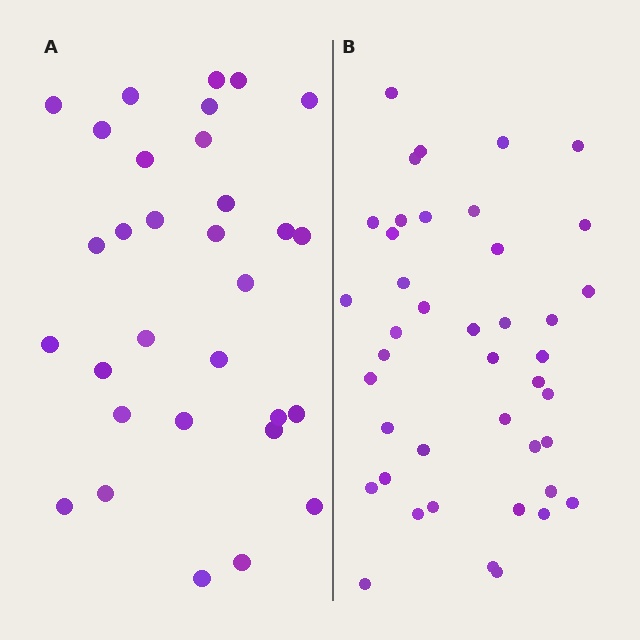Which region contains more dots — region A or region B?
Region B (the right region) has more dots.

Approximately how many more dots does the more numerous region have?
Region B has roughly 12 or so more dots than region A.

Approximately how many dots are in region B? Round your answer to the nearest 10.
About 40 dots. (The exact count is 42, which rounds to 40.)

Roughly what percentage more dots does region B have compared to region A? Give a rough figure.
About 35% more.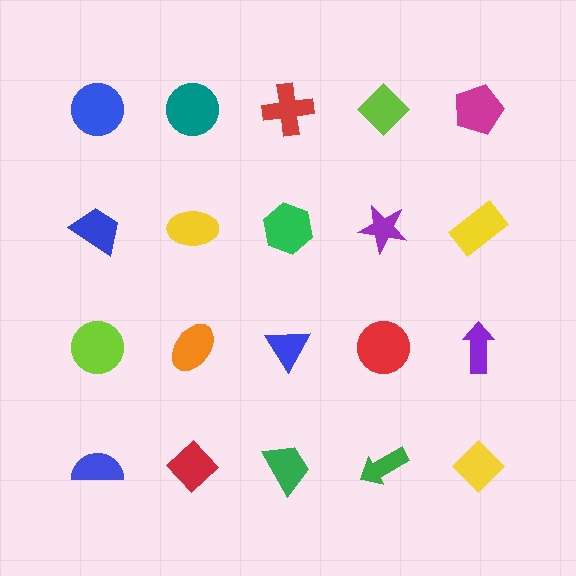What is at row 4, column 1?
A blue semicircle.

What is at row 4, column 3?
A green trapezoid.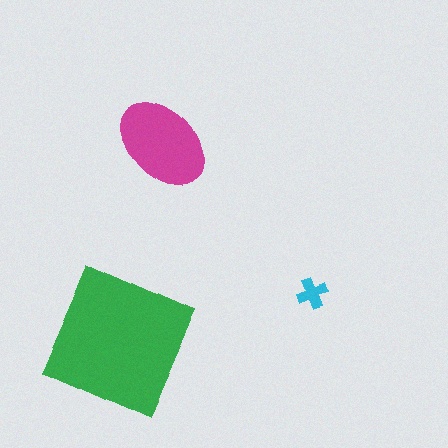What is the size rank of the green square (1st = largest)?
1st.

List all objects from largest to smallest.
The green square, the magenta ellipse, the cyan cross.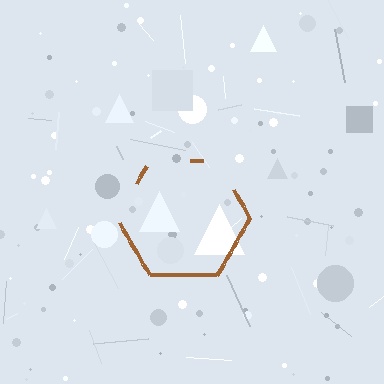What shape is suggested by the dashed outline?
The dashed outline suggests a hexagon.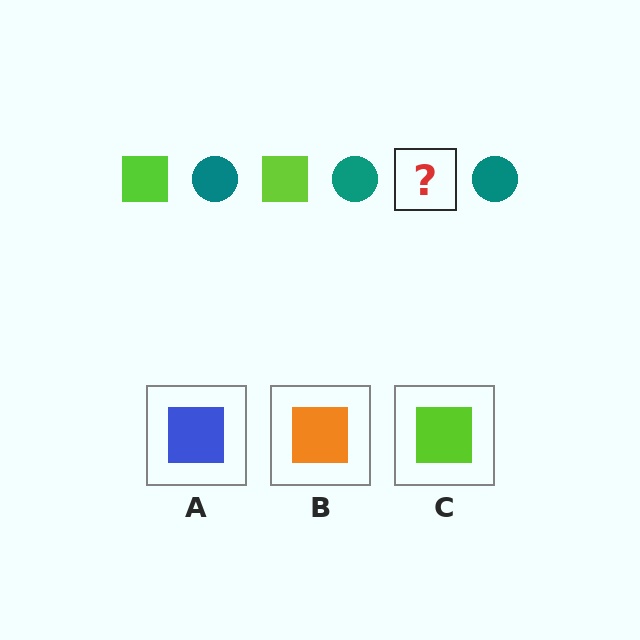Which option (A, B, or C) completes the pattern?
C.